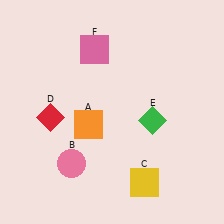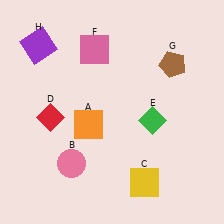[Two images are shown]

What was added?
A brown pentagon (G), a purple square (H) were added in Image 2.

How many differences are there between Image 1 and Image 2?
There are 2 differences between the two images.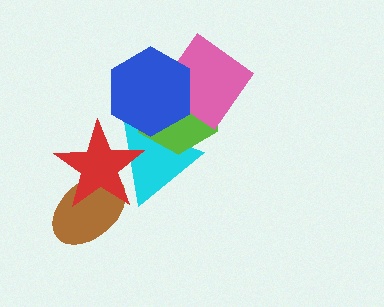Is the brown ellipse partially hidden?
Yes, it is partially covered by another shape.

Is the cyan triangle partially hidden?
Yes, it is partially covered by another shape.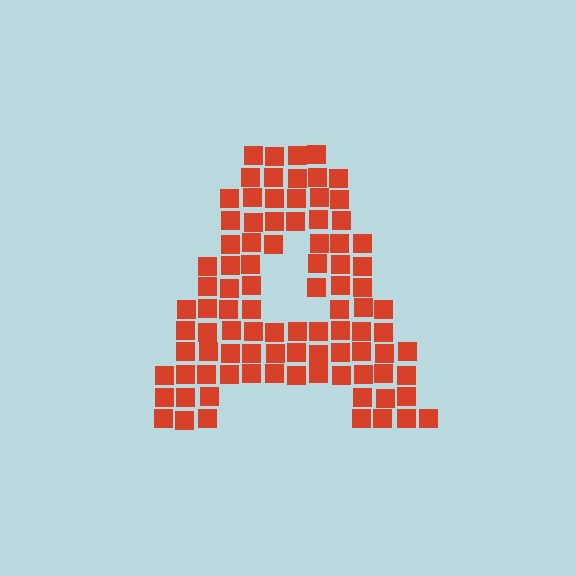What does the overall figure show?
The overall figure shows the letter A.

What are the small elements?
The small elements are squares.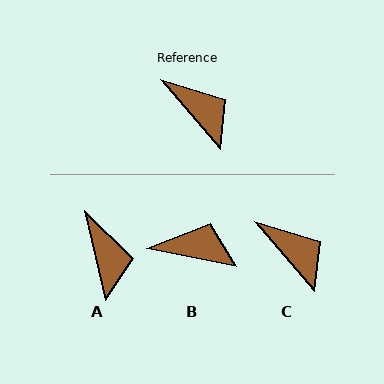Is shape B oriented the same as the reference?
No, it is off by about 38 degrees.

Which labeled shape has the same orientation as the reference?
C.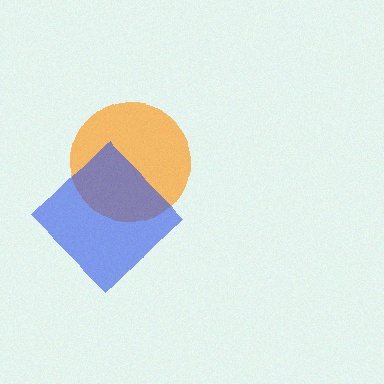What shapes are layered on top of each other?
The layered shapes are: an orange circle, a blue diamond.